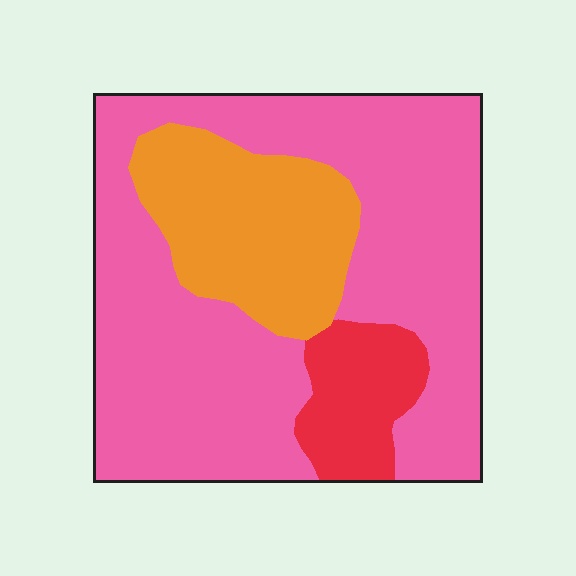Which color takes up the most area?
Pink, at roughly 65%.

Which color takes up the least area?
Red, at roughly 10%.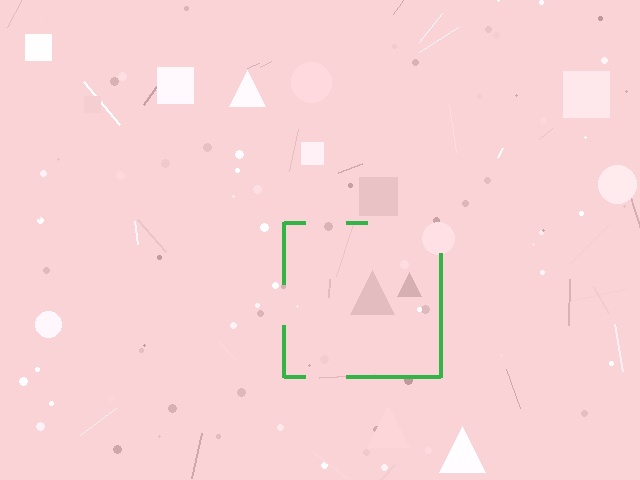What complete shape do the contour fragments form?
The contour fragments form a square.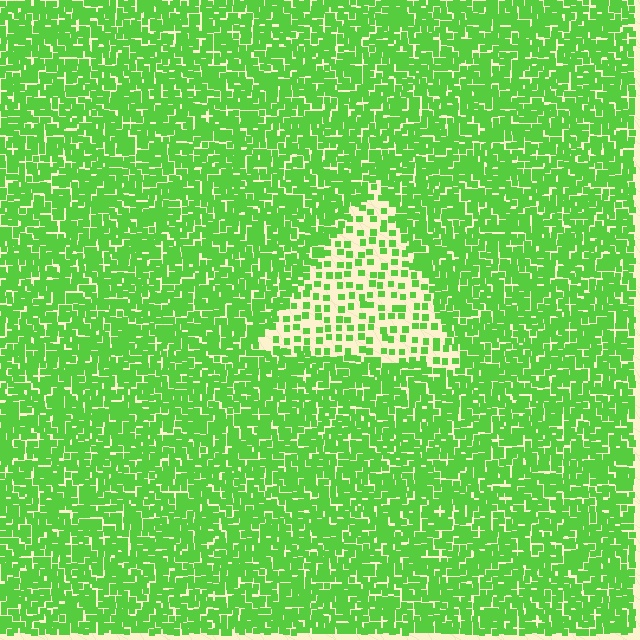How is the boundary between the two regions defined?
The boundary is defined by a change in element density (approximately 2.8x ratio). All elements are the same color, size, and shape.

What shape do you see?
I see a triangle.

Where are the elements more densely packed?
The elements are more densely packed outside the triangle boundary.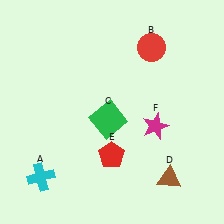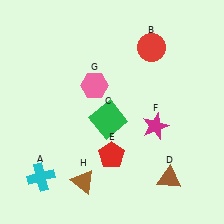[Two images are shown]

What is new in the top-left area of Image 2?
A pink hexagon (G) was added in the top-left area of Image 2.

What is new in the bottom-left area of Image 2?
A brown triangle (H) was added in the bottom-left area of Image 2.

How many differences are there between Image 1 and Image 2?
There are 2 differences between the two images.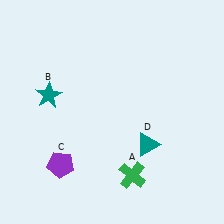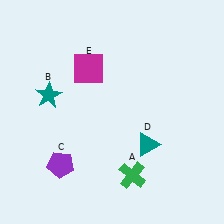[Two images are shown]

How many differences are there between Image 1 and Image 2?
There is 1 difference between the two images.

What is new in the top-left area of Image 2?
A magenta square (E) was added in the top-left area of Image 2.